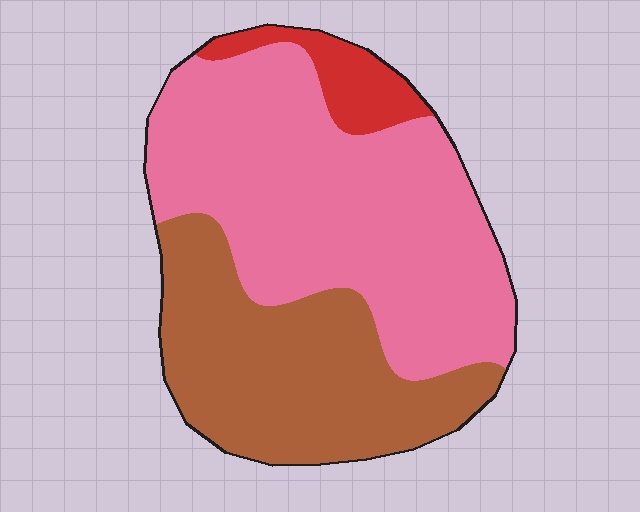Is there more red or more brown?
Brown.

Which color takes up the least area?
Red, at roughly 10%.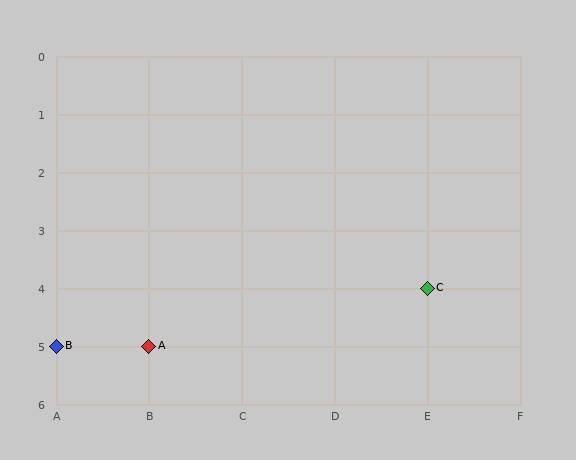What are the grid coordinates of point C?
Point C is at grid coordinates (E, 4).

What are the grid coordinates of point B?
Point B is at grid coordinates (A, 5).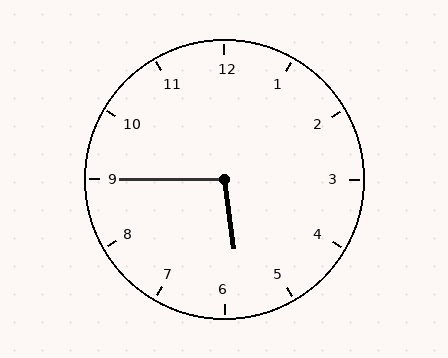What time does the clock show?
5:45.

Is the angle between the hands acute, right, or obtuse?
It is obtuse.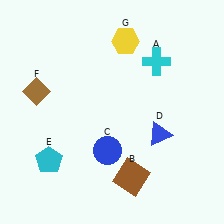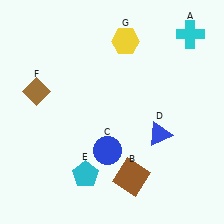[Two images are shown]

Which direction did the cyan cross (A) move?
The cyan cross (A) moved right.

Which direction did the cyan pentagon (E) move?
The cyan pentagon (E) moved right.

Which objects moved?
The objects that moved are: the cyan cross (A), the cyan pentagon (E).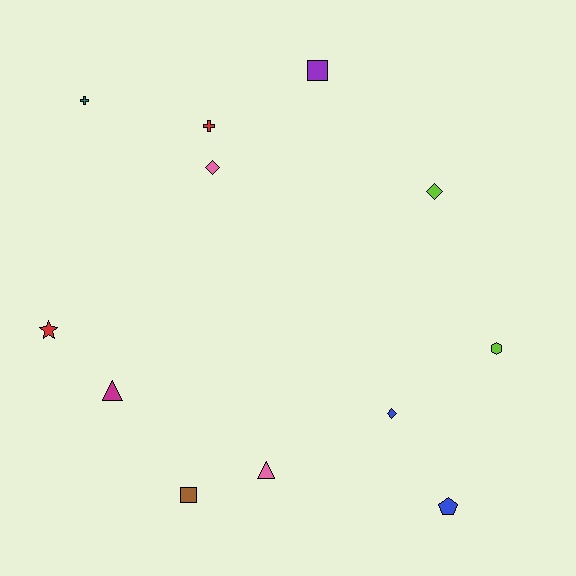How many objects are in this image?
There are 12 objects.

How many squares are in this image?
There are 2 squares.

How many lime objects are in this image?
There are 2 lime objects.